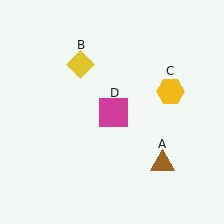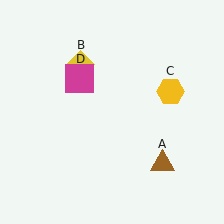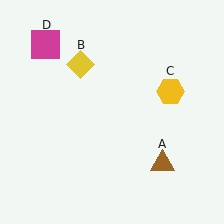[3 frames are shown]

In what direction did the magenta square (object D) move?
The magenta square (object D) moved up and to the left.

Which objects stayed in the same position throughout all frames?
Brown triangle (object A) and yellow diamond (object B) and yellow hexagon (object C) remained stationary.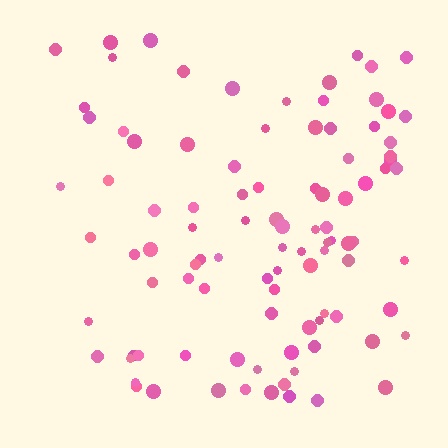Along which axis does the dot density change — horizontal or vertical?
Horizontal.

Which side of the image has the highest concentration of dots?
The right.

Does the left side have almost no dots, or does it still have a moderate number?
Still a moderate number, just noticeably fewer than the right.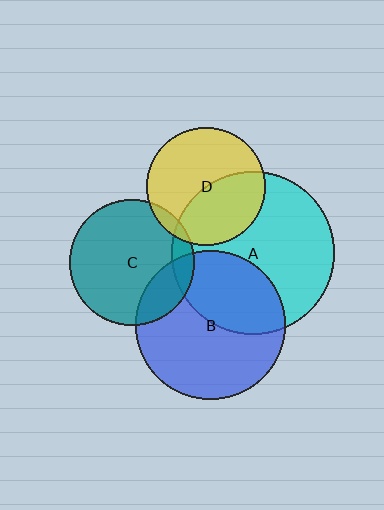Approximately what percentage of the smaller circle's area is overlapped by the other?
Approximately 20%.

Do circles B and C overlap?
Yes.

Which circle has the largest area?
Circle A (cyan).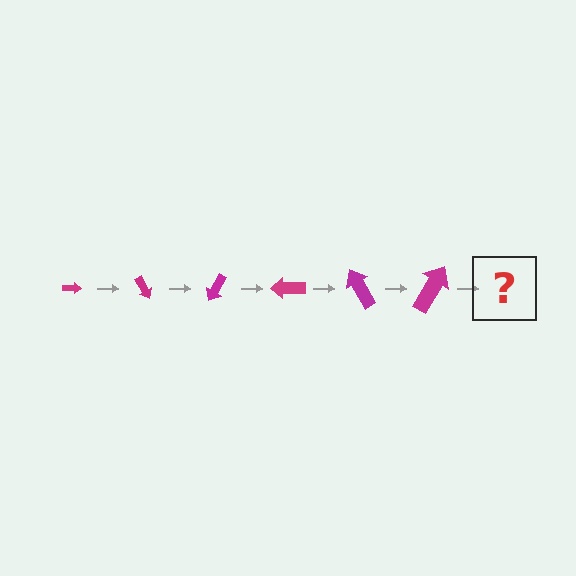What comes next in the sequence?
The next element should be an arrow, larger than the previous one and rotated 360 degrees from the start.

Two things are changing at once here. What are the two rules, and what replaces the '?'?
The two rules are that the arrow grows larger each step and it rotates 60 degrees each step. The '?' should be an arrow, larger than the previous one and rotated 360 degrees from the start.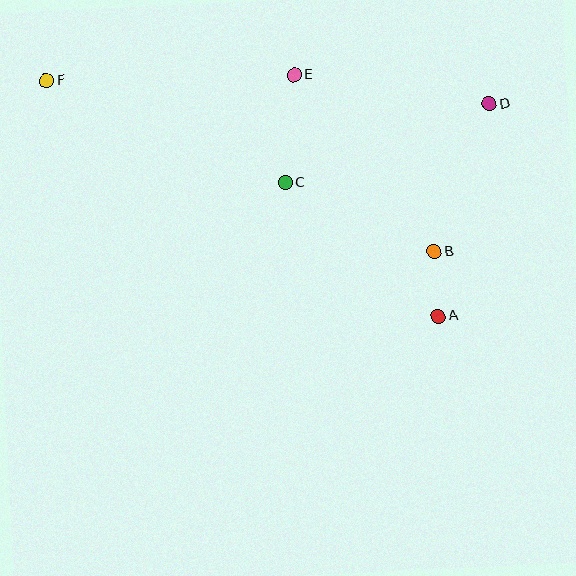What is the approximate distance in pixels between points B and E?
The distance between B and E is approximately 225 pixels.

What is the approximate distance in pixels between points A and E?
The distance between A and E is approximately 281 pixels.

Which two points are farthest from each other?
Points A and F are farthest from each other.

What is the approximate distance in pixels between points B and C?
The distance between B and C is approximately 164 pixels.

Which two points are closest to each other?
Points A and B are closest to each other.